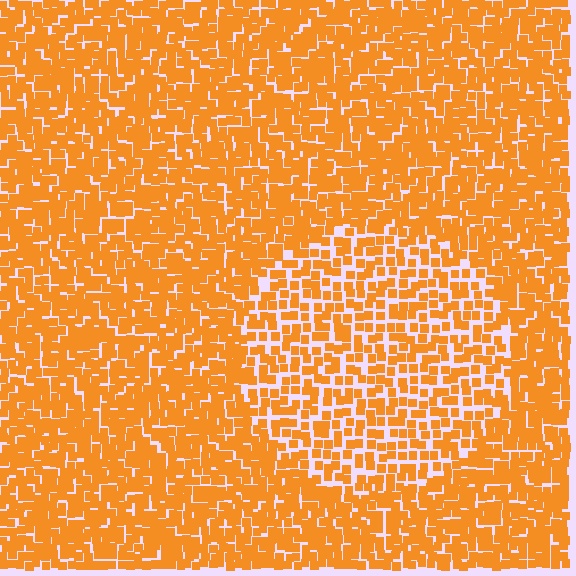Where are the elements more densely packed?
The elements are more densely packed outside the circle boundary.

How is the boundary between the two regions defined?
The boundary is defined by a change in element density (approximately 1.6x ratio). All elements are the same color, size, and shape.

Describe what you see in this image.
The image contains small orange elements arranged at two different densities. A circle-shaped region is visible where the elements are less densely packed than the surrounding area.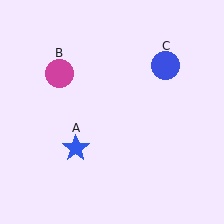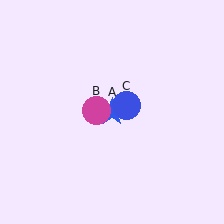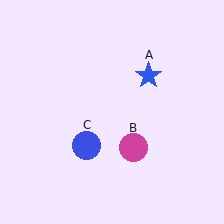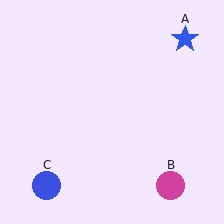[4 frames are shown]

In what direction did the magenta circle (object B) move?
The magenta circle (object B) moved down and to the right.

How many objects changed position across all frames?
3 objects changed position: blue star (object A), magenta circle (object B), blue circle (object C).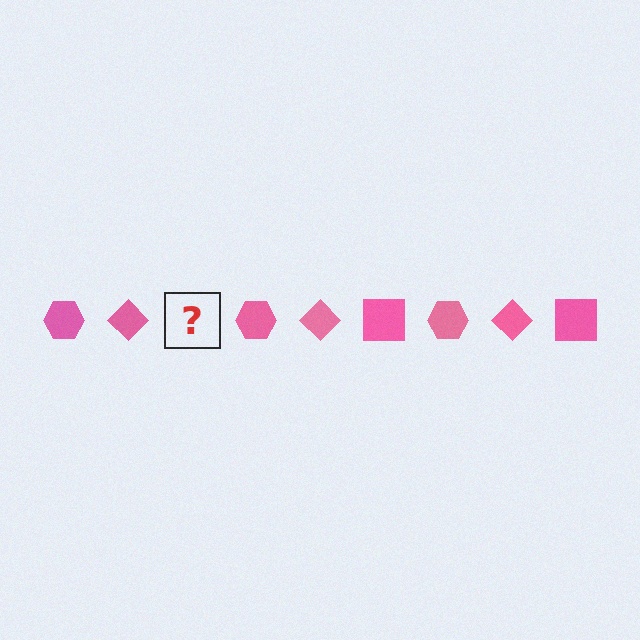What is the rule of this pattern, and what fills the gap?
The rule is that the pattern cycles through hexagon, diamond, square shapes in pink. The gap should be filled with a pink square.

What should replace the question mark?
The question mark should be replaced with a pink square.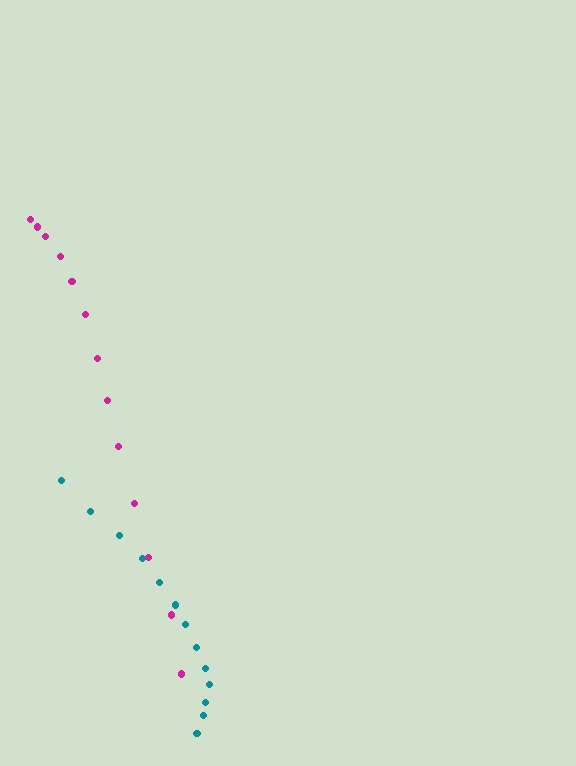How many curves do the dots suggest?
There are 2 distinct paths.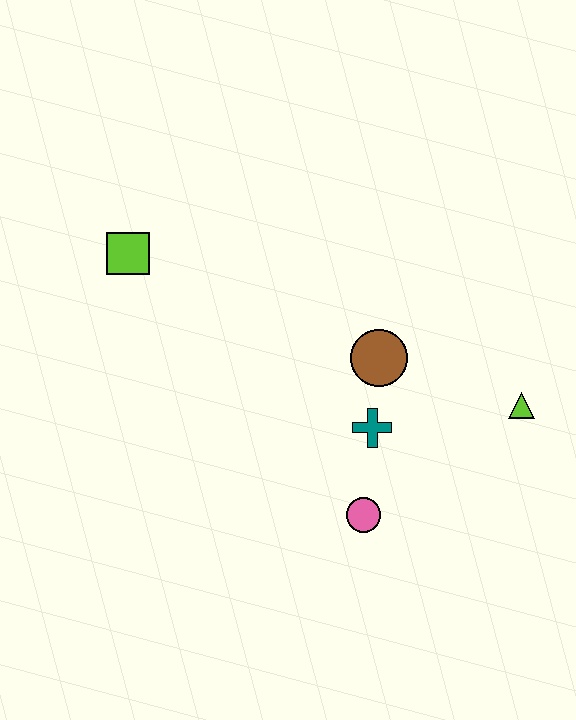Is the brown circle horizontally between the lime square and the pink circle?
No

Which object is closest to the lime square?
The brown circle is closest to the lime square.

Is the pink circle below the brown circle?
Yes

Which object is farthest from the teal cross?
The lime square is farthest from the teal cross.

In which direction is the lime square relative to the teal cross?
The lime square is to the left of the teal cross.